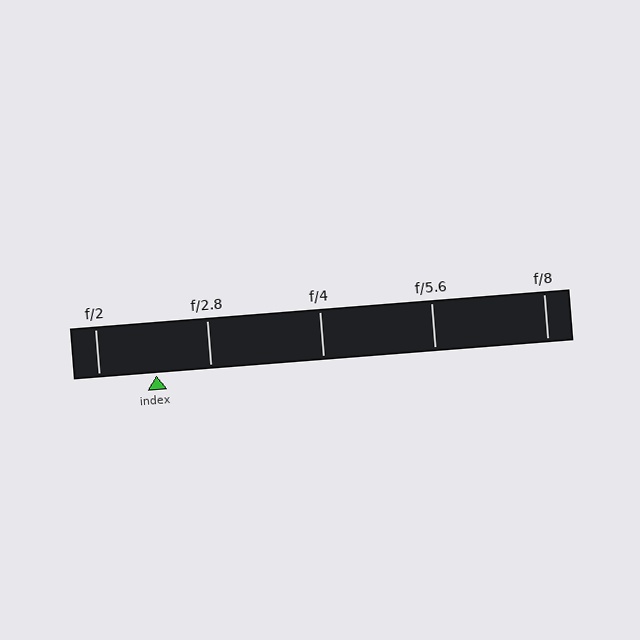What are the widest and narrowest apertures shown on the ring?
The widest aperture shown is f/2 and the narrowest is f/8.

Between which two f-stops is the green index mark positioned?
The index mark is between f/2 and f/2.8.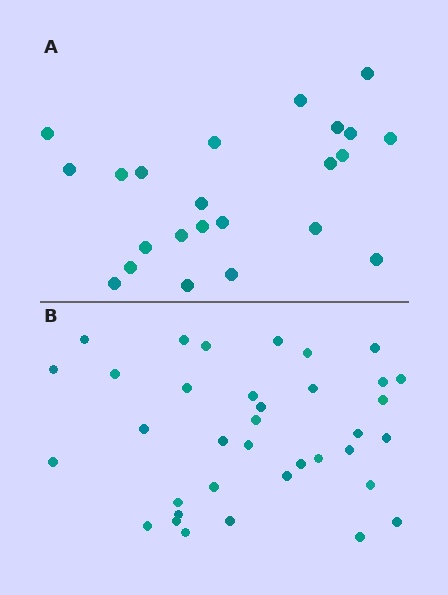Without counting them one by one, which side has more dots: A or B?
Region B (the bottom region) has more dots.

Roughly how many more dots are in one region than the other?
Region B has approximately 15 more dots than region A.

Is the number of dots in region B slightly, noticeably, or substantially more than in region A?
Region B has substantially more. The ratio is roughly 1.6 to 1.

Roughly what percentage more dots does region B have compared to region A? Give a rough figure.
About 55% more.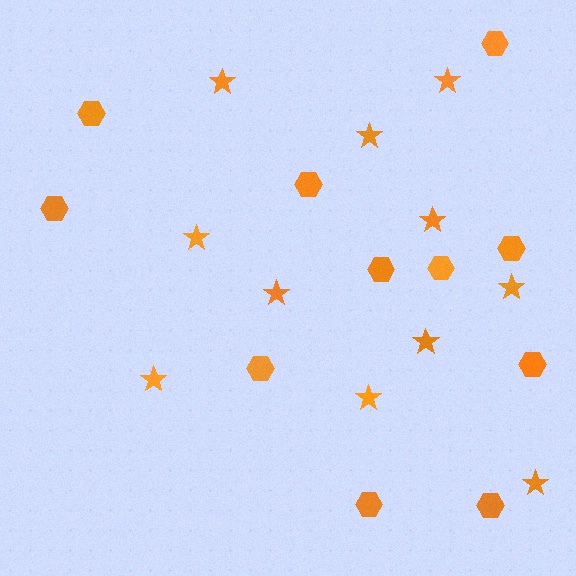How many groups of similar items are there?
There are 2 groups: one group of stars (11) and one group of hexagons (11).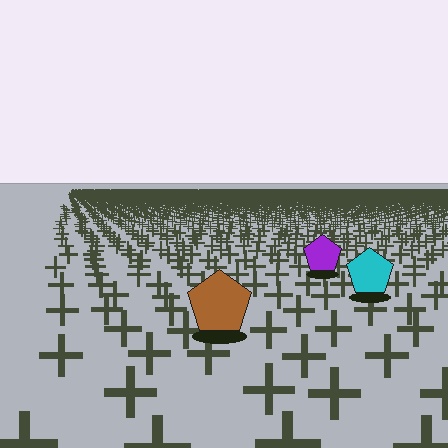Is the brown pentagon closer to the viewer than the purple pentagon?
Yes. The brown pentagon is closer — you can tell from the texture gradient: the ground texture is coarser near it.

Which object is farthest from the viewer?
The purple pentagon is farthest from the viewer. It appears smaller and the ground texture around it is denser.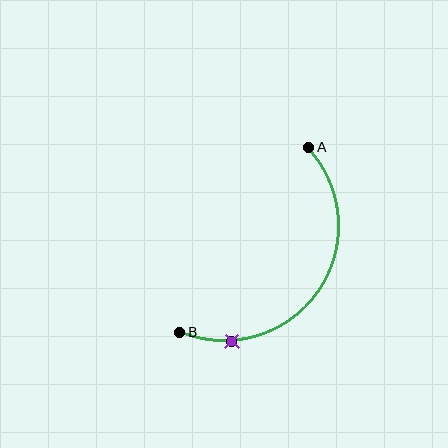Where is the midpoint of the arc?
The arc midpoint is the point on the curve farthest from the straight line joining A and B. It sits below and to the right of that line.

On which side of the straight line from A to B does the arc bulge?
The arc bulges below and to the right of the straight line connecting A and B.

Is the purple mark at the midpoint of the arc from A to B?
No. The purple mark lies on the arc but is closer to endpoint B. The arc midpoint would be at the point on the curve equidistant along the arc from both A and B.